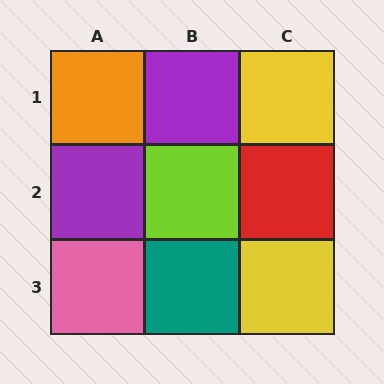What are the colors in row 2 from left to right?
Purple, lime, red.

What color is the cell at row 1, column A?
Orange.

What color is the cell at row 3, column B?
Teal.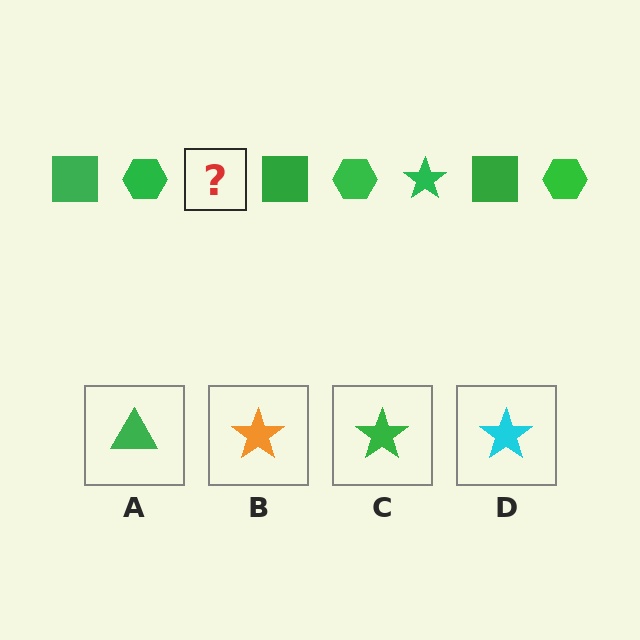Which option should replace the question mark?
Option C.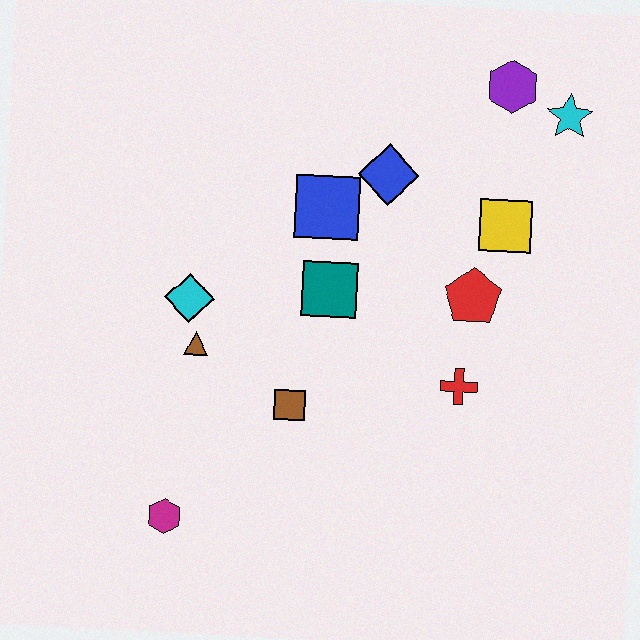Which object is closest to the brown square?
The brown triangle is closest to the brown square.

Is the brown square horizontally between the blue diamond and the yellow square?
No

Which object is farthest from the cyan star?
The magenta hexagon is farthest from the cyan star.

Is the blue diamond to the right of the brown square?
Yes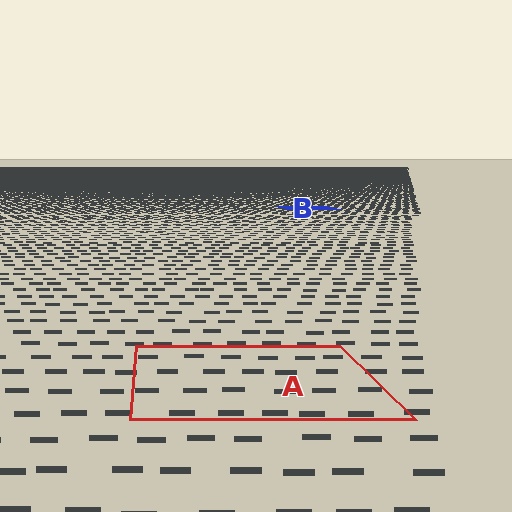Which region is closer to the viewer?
Region A is closer. The texture elements there are larger and more spread out.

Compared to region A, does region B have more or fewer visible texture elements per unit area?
Region B has more texture elements per unit area — they are packed more densely because it is farther away.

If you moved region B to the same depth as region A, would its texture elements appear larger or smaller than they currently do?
They would appear larger. At a closer depth, the same texture elements are projected at a bigger on-screen size.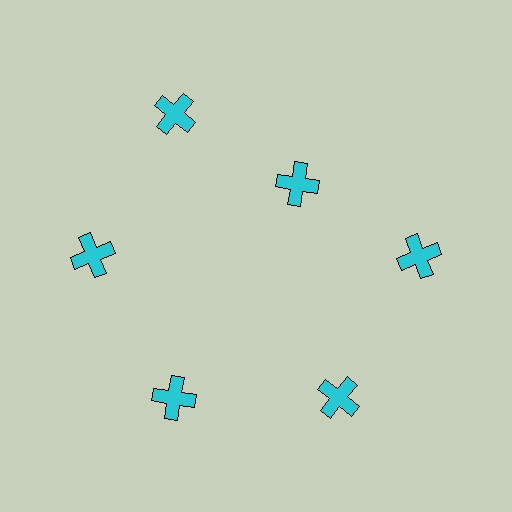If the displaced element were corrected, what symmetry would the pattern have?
It would have 6-fold rotational symmetry — the pattern would map onto itself every 60 degrees.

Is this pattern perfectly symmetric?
No. The 6 cyan crosses are arranged in a ring, but one element near the 1 o'clock position is pulled inward toward the center, breaking the 6-fold rotational symmetry.